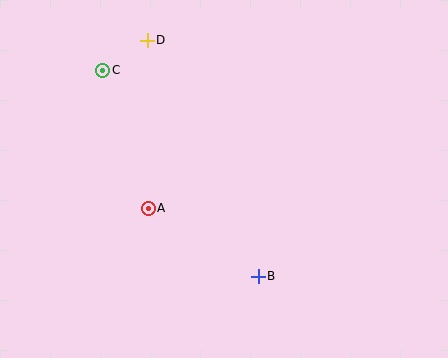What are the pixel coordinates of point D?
Point D is at (147, 40).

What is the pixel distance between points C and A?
The distance between C and A is 145 pixels.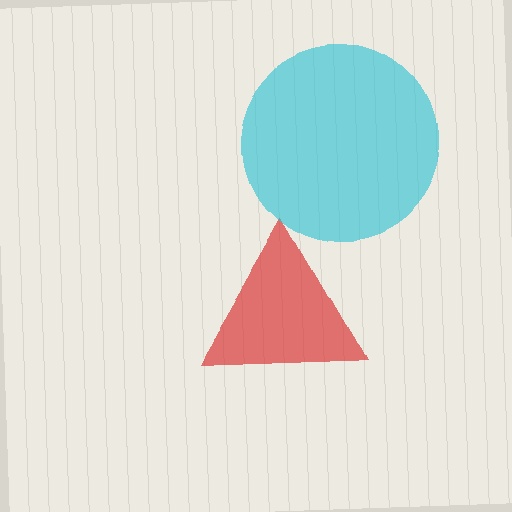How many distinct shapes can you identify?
There are 2 distinct shapes: a red triangle, a cyan circle.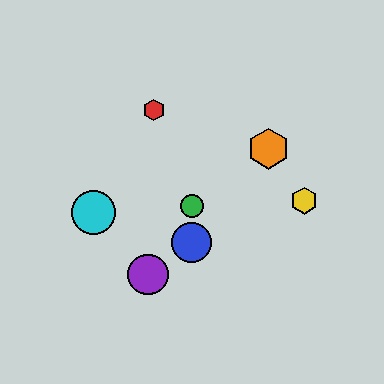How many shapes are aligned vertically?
2 shapes (the blue circle, the green circle) are aligned vertically.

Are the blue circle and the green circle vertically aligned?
Yes, both are at x≈192.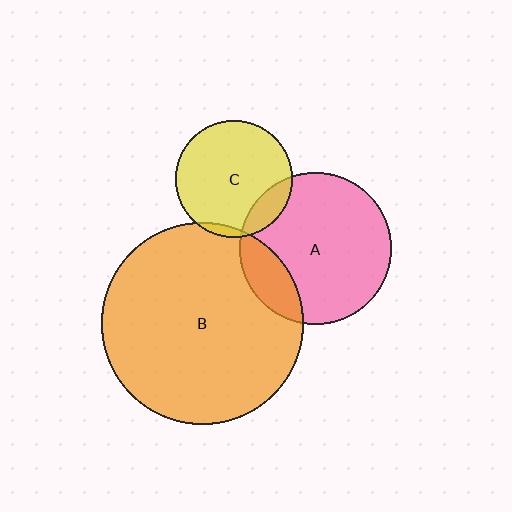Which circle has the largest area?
Circle B (orange).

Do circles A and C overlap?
Yes.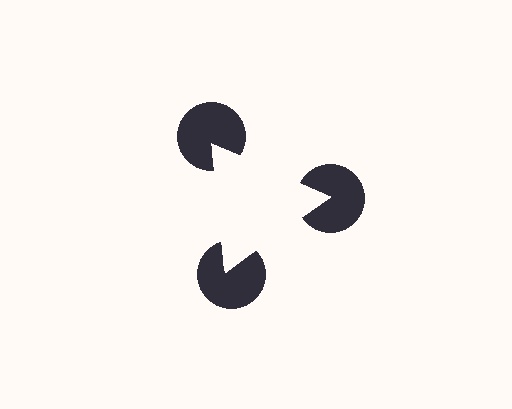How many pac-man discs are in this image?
There are 3 — one at each vertex of the illusory triangle.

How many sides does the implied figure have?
3 sides.